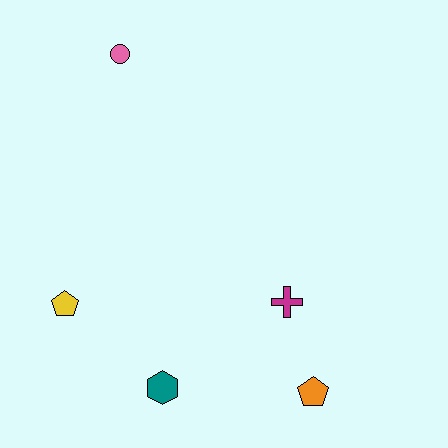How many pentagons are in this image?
There are 2 pentagons.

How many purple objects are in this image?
There are no purple objects.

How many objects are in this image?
There are 5 objects.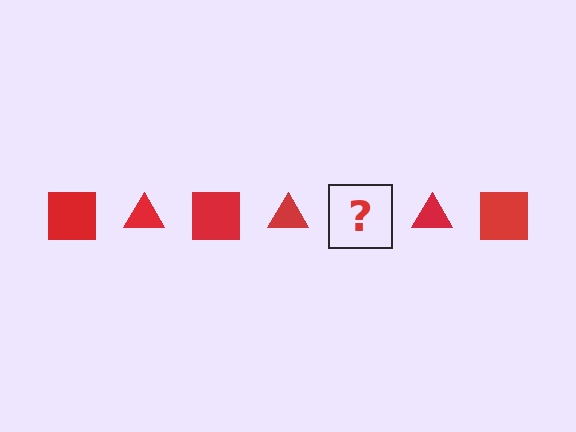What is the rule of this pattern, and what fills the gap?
The rule is that the pattern cycles through square, triangle shapes in red. The gap should be filled with a red square.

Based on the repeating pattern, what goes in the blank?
The blank should be a red square.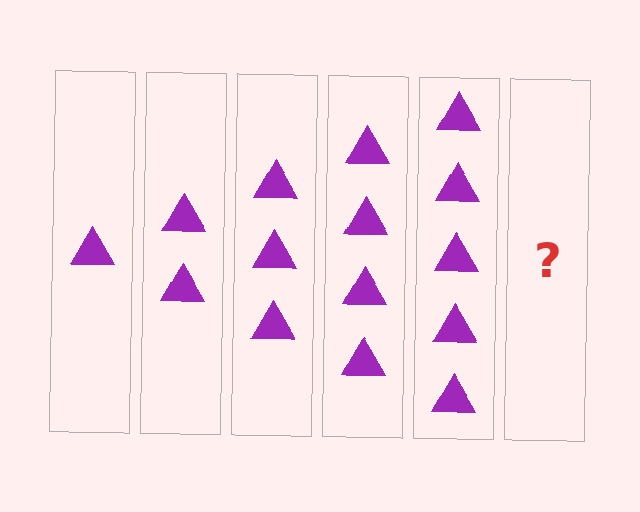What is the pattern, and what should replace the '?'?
The pattern is that each step adds one more triangle. The '?' should be 6 triangles.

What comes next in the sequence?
The next element should be 6 triangles.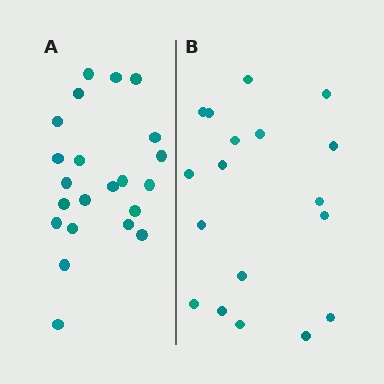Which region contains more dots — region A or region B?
Region A (the left region) has more dots.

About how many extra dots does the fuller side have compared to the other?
Region A has about 4 more dots than region B.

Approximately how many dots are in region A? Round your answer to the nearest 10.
About 20 dots. (The exact count is 22, which rounds to 20.)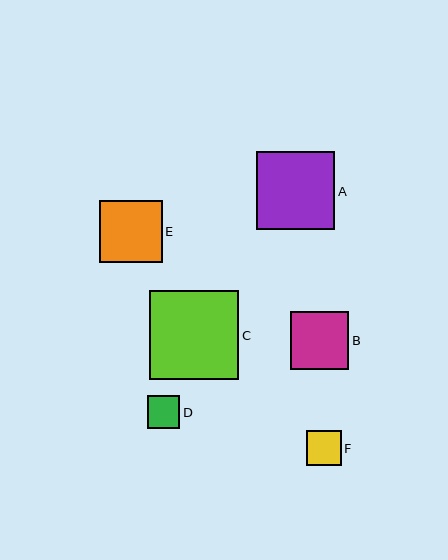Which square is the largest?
Square C is the largest with a size of approximately 90 pixels.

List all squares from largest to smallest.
From largest to smallest: C, A, E, B, F, D.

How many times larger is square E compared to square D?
Square E is approximately 1.9 times the size of square D.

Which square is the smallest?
Square D is the smallest with a size of approximately 33 pixels.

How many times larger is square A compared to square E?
Square A is approximately 1.2 times the size of square E.